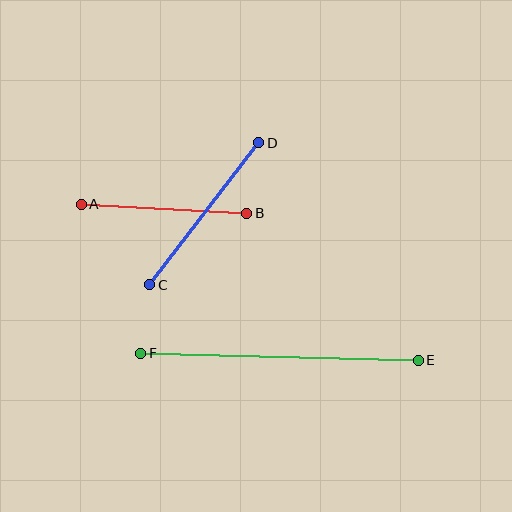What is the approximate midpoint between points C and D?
The midpoint is at approximately (204, 214) pixels.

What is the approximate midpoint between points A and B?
The midpoint is at approximately (164, 209) pixels.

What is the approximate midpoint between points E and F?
The midpoint is at approximately (279, 357) pixels.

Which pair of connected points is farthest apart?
Points E and F are farthest apart.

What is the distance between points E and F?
The distance is approximately 278 pixels.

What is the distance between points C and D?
The distance is approximately 179 pixels.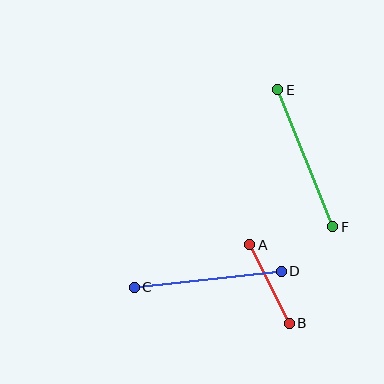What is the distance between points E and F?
The distance is approximately 147 pixels.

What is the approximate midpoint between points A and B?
The midpoint is at approximately (270, 284) pixels.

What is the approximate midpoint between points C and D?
The midpoint is at approximately (208, 279) pixels.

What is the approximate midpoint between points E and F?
The midpoint is at approximately (305, 158) pixels.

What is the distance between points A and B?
The distance is approximately 88 pixels.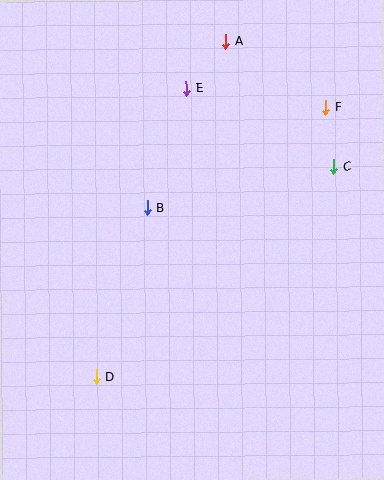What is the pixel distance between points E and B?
The distance between E and B is 126 pixels.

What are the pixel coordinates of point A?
Point A is at (226, 41).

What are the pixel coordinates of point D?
Point D is at (97, 377).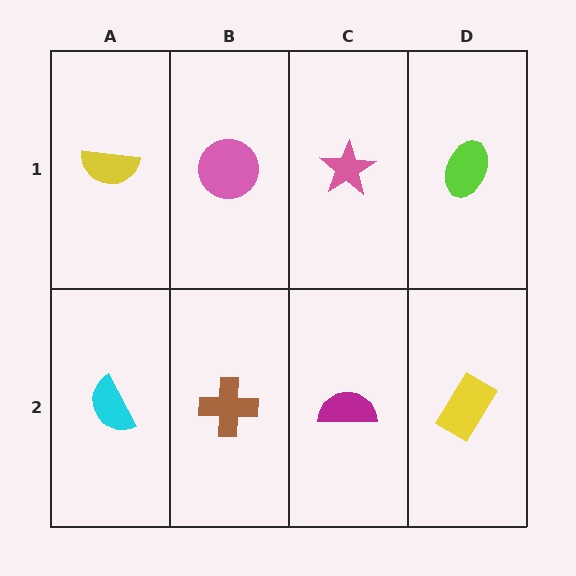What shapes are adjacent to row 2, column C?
A pink star (row 1, column C), a brown cross (row 2, column B), a yellow rectangle (row 2, column D).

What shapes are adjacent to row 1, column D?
A yellow rectangle (row 2, column D), a pink star (row 1, column C).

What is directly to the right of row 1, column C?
A lime ellipse.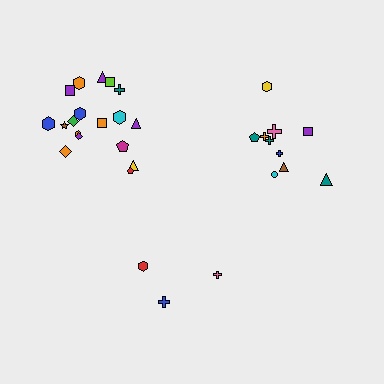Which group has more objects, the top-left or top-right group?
The top-left group.